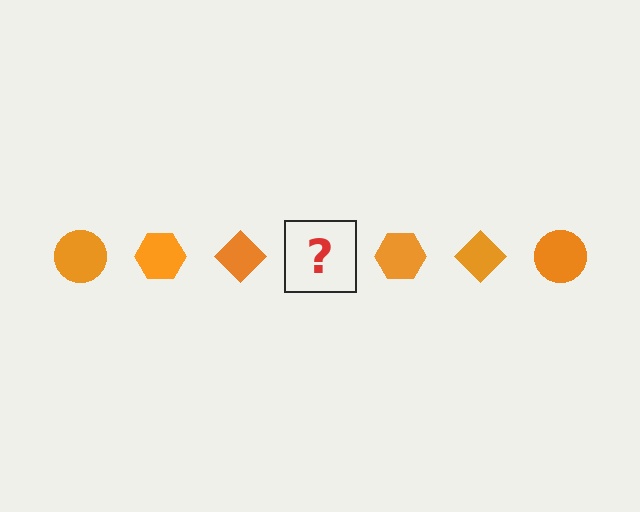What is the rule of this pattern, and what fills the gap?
The rule is that the pattern cycles through circle, hexagon, diamond shapes in orange. The gap should be filled with an orange circle.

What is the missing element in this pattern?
The missing element is an orange circle.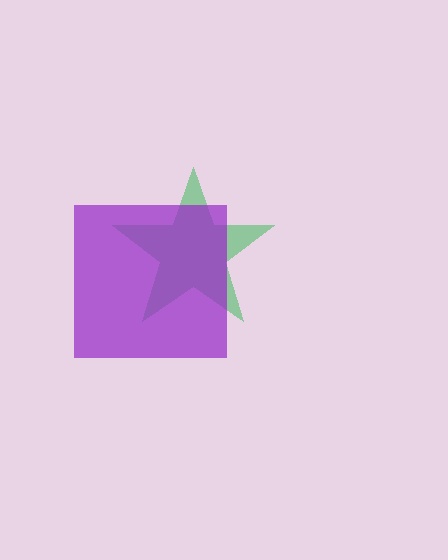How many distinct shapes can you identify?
There are 2 distinct shapes: a green star, a purple square.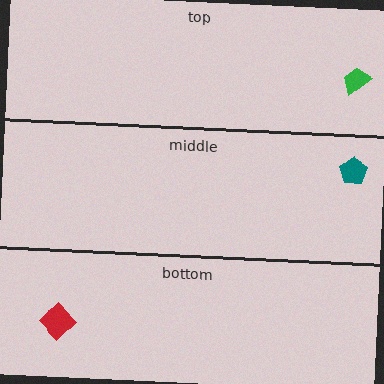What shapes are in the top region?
The green trapezoid.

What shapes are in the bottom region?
The red diamond.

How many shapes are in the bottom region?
1.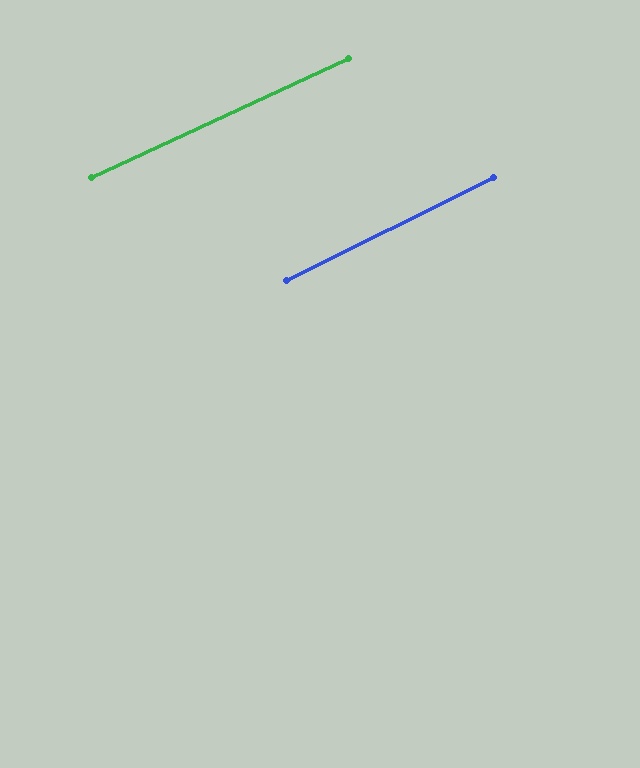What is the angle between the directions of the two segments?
Approximately 2 degrees.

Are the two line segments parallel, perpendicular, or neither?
Parallel — their directions differ by only 1.9°.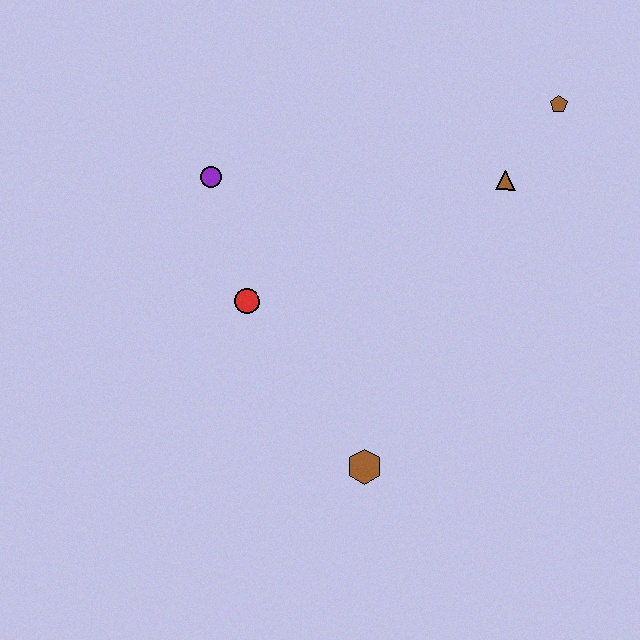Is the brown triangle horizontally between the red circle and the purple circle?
No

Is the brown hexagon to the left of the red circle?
No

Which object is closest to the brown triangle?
The brown pentagon is closest to the brown triangle.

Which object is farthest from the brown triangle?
The brown hexagon is farthest from the brown triangle.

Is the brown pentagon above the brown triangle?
Yes